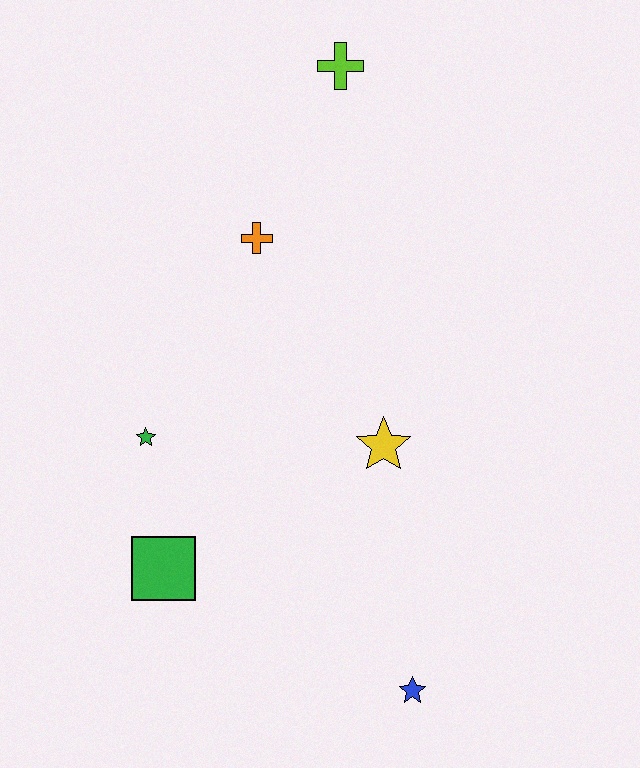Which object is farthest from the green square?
The lime cross is farthest from the green square.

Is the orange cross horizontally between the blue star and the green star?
Yes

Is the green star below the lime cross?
Yes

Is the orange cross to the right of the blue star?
No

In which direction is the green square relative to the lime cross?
The green square is below the lime cross.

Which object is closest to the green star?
The green square is closest to the green star.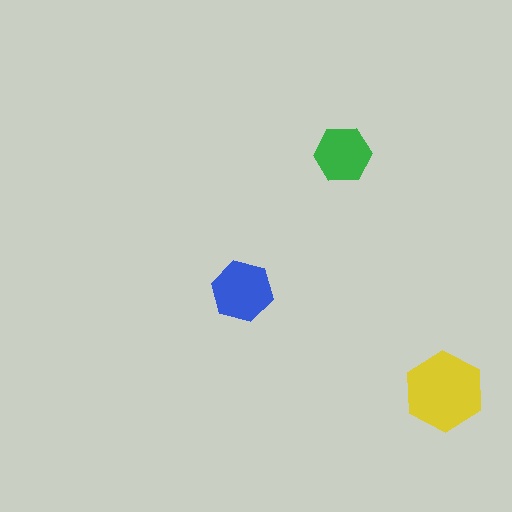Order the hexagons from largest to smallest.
the yellow one, the blue one, the green one.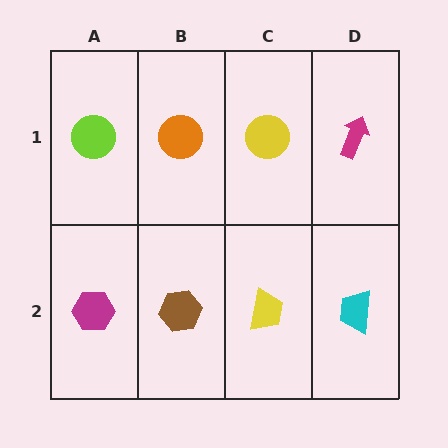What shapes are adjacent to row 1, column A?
A magenta hexagon (row 2, column A), an orange circle (row 1, column B).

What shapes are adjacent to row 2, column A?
A lime circle (row 1, column A), a brown hexagon (row 2, column B).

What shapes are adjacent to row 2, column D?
A magenta arrow (row 1, column D), a yellow trapezoid (row 2, column C).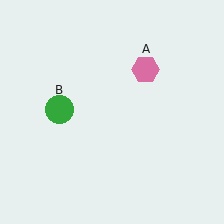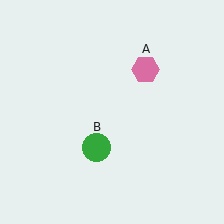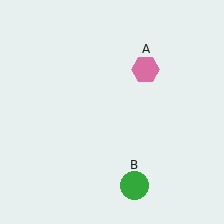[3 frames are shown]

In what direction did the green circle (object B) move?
The green circle (object B) moved down and to the right.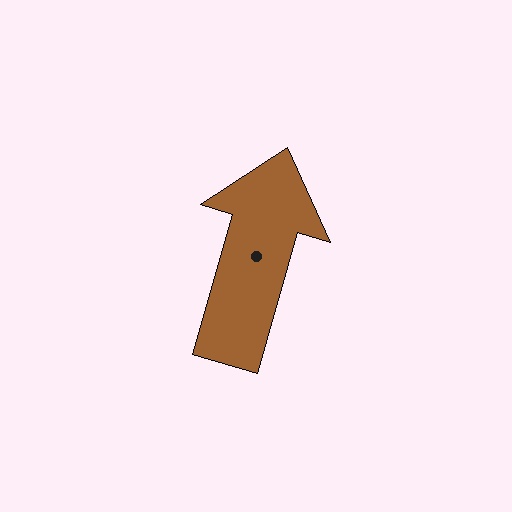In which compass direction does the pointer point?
North.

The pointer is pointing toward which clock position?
Roughly 1 o'clock.